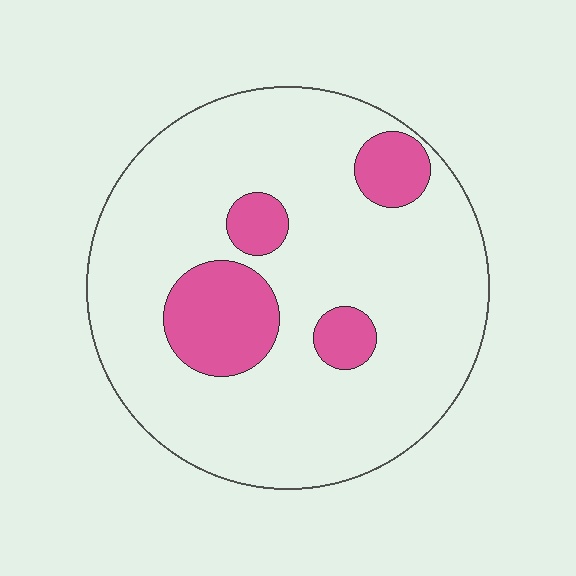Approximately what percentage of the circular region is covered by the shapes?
Approximately 15%.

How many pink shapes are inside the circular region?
4.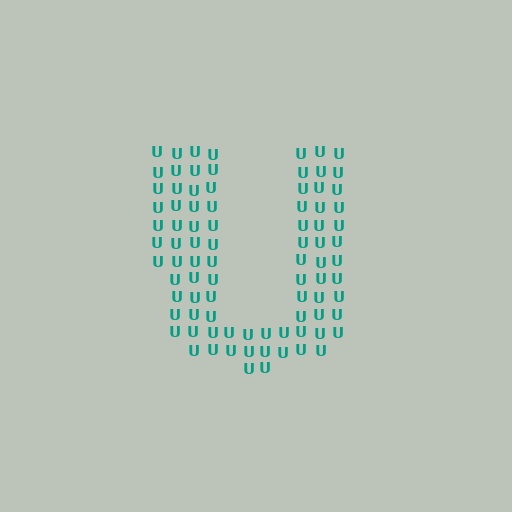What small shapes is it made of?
It is made of small letter U's.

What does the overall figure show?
The overall figure shows the letter U.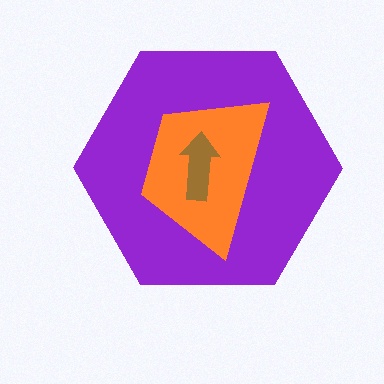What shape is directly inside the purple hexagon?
The orange trapezoid.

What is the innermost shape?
The brown arrow.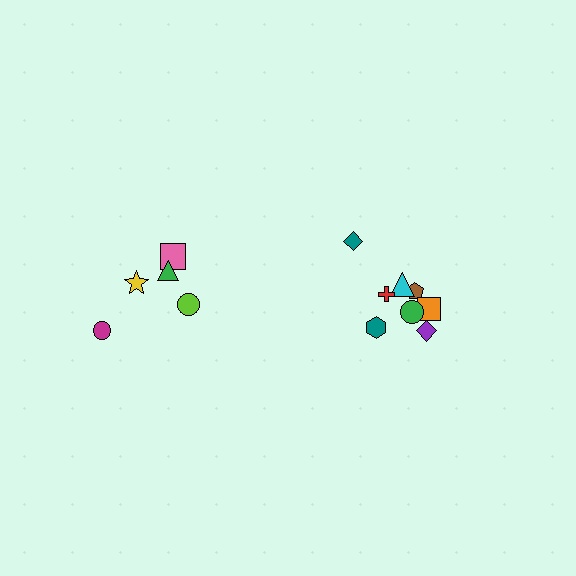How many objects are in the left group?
There are 5 objects.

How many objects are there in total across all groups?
There are 13 objects.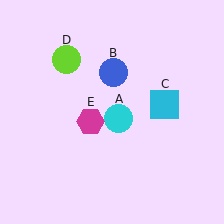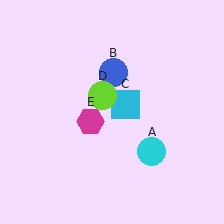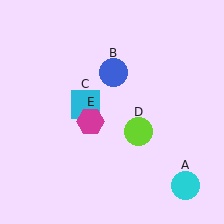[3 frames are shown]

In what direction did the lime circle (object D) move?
The lime circle (object D) moved down and to the right.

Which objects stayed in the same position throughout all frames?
Blue circle (object B) and magenta hexagon (object E) remained stationary.